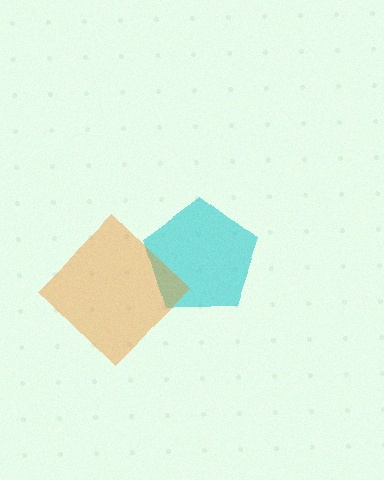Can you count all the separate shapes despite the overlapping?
Yes, there are 2 separate shapes.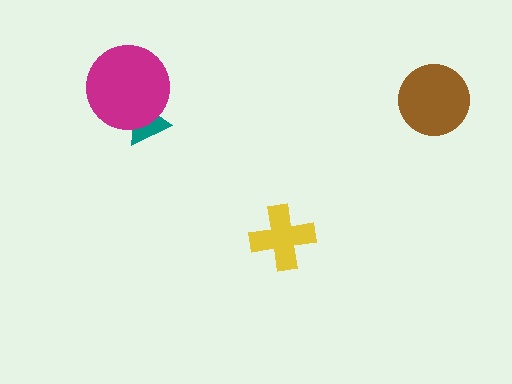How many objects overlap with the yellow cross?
0 objects overlap with the yellow cross.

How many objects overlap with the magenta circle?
1 object overlaps with the magenta circle.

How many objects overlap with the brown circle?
0 objects overlap with the brown circle.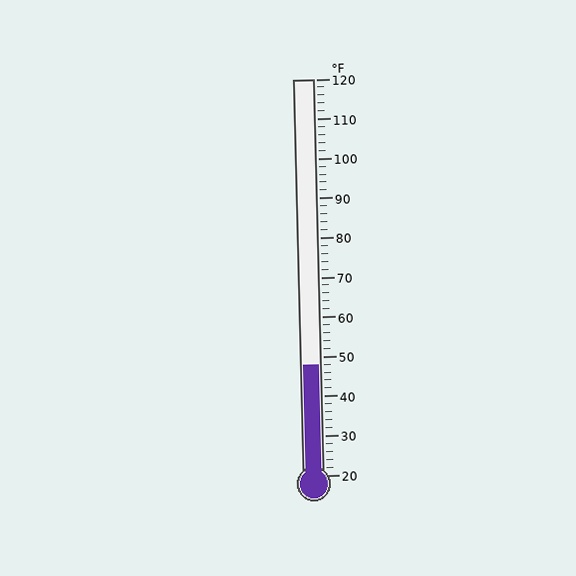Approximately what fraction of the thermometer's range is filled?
The thermometer is filled to approximately 30% of its range.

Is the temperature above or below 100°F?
The temperature is below 100°F.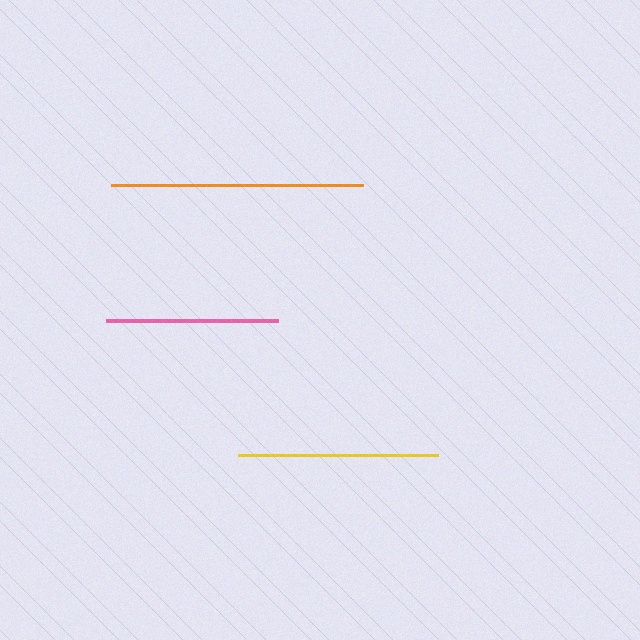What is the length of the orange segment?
The orange segment is approximately 252 pixels long.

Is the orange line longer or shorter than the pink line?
The orange line is longer than the pink line.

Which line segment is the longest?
The orange line is the longest at approximately 252 pixels.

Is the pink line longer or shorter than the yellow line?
The yellow line is longer than the pink line.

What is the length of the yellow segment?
The yellow segment is approximately 200 pixels long.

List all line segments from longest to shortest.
From longest to shortest: orange, yellow, pink.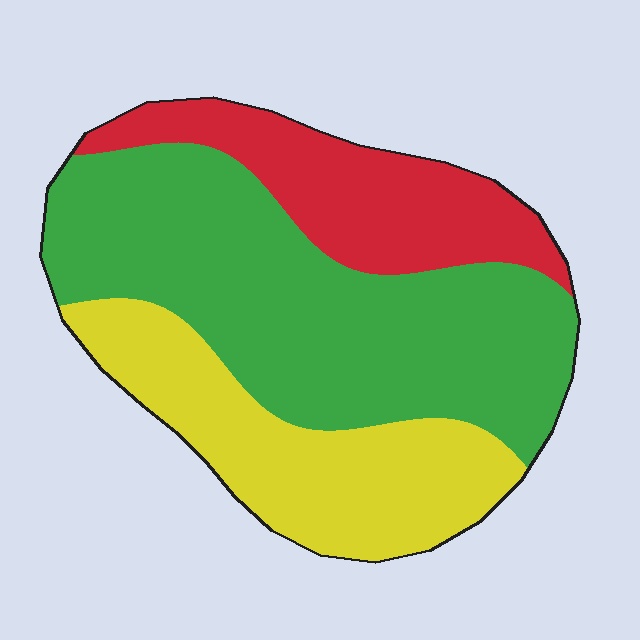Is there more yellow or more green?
Green.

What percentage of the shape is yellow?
Yellow covers around 30% of the shape.